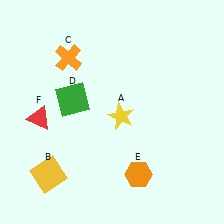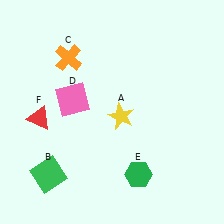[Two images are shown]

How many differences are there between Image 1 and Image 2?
There are 3 differences between the two images.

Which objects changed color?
B changed from yellow to green. D changed from green to pink. E changed from orange to green.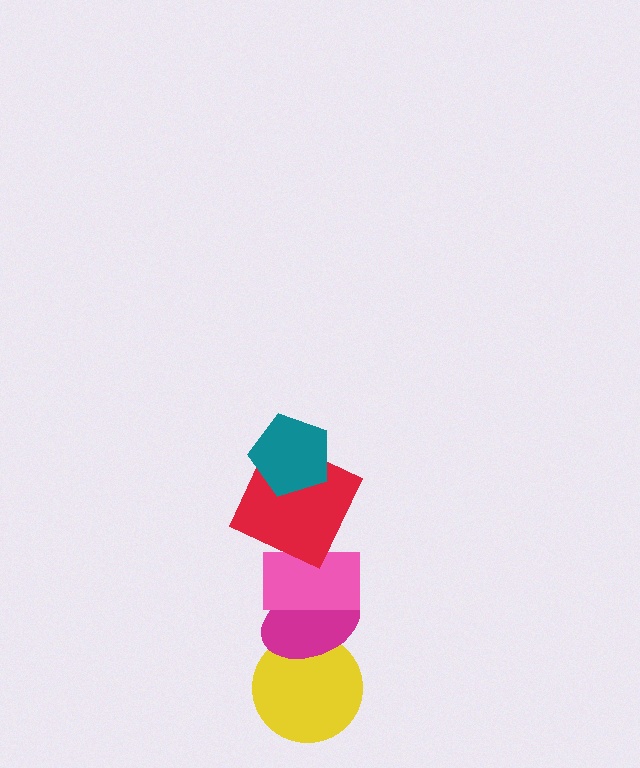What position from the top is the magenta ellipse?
The magenta ellipse is 4th from the top.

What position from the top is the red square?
The red square is 2nd from the top.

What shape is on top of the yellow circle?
The magenta ellipse is on top of the yellow circle.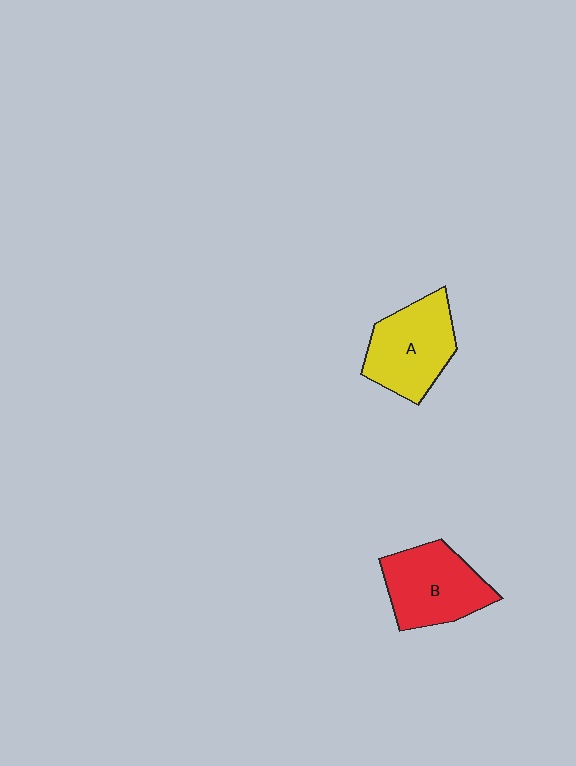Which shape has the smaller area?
Shape A (yellow).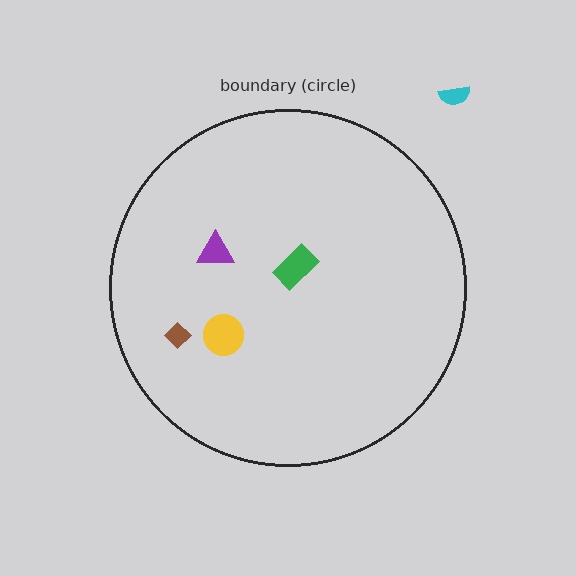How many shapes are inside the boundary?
4 inside, 1 outside.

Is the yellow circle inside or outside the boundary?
Inside.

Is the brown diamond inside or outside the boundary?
Inside.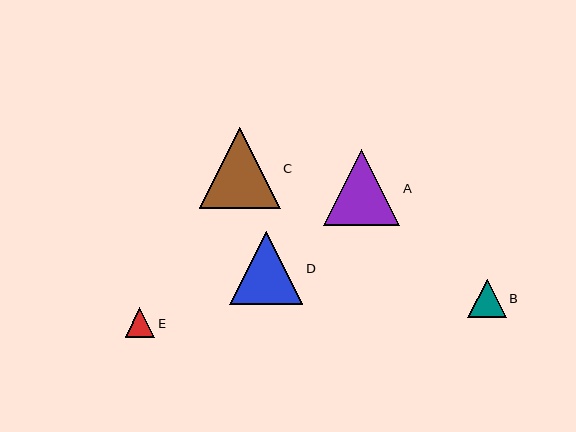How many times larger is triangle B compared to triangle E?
Triangle B is approximately 1.3 times the size of triangle E.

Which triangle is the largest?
Triangle C is the largest with a size of approximately 81 pixels.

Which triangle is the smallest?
Triangle E is the smallest with a size of approximately 30 pixels.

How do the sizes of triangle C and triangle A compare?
Triangle C and triangle A are approximately the same size.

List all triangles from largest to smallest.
From largest to smallest: C, A, D, B, E.